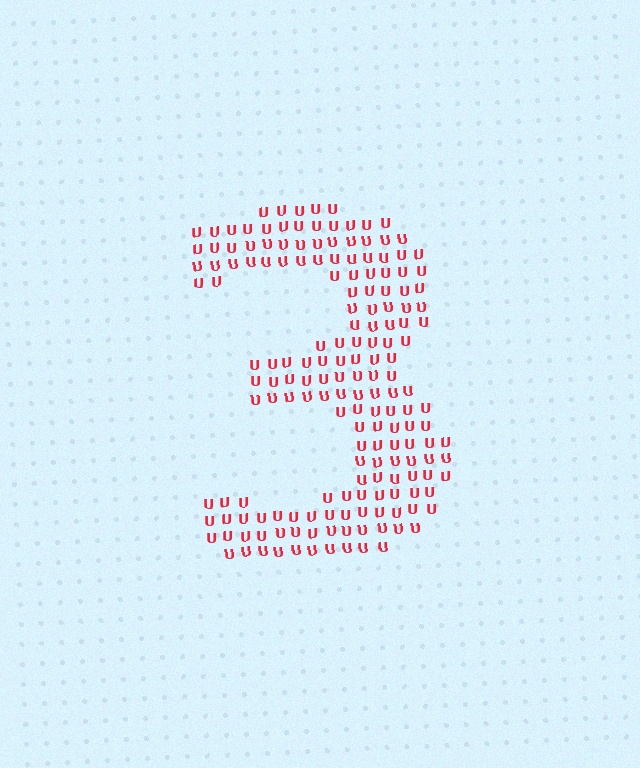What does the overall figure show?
The overall figure shows the digit 3.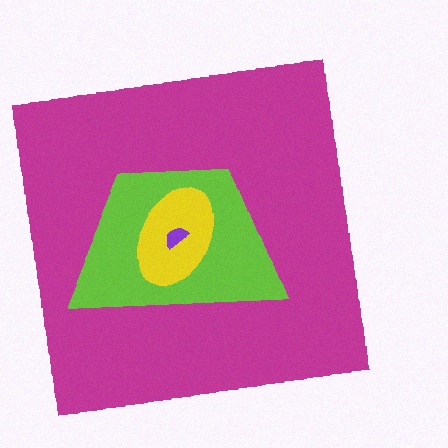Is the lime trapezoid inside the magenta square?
Yes.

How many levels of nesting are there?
4.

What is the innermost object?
The purple semicircle.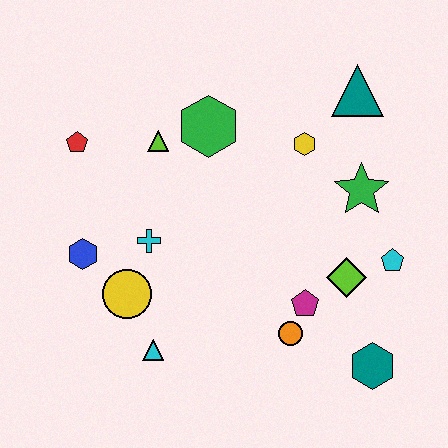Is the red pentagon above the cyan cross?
Yes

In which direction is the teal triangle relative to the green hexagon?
The teal triangle is to the right of the green hexagon.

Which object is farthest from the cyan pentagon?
The red pentagon is farthest from the cyan pentagon.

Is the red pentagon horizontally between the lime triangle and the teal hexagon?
No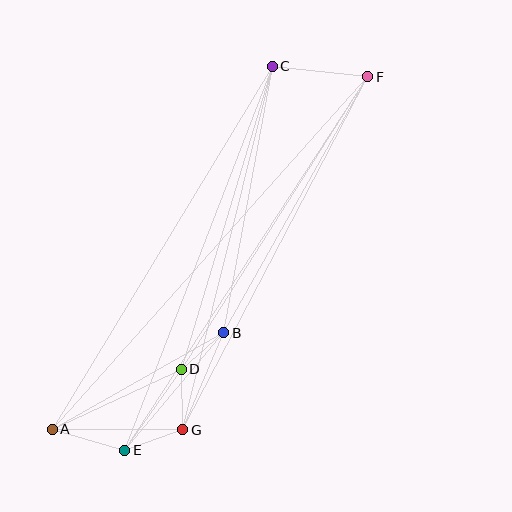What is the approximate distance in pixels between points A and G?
The distance between A and G is approximately 130 pixels.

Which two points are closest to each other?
Points B and D are closest to each other.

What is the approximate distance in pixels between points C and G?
The distance between C and G is approximately 374 pixels.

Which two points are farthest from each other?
Points A and F are farthest from each other.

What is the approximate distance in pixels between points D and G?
The distance between D and G is approximately 61 pixels.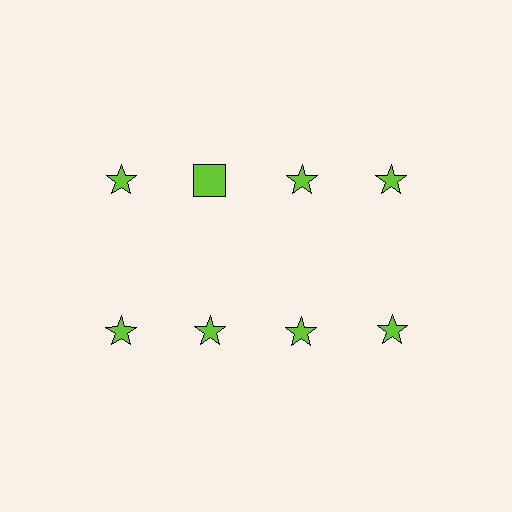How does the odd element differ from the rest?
It has a different shape: square instead of star.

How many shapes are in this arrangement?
There are 8 shapes arranged in a grid pattern.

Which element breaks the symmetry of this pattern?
The lime square in the top row, second from left column breaks the symmetry. All other shapes are lime stars.